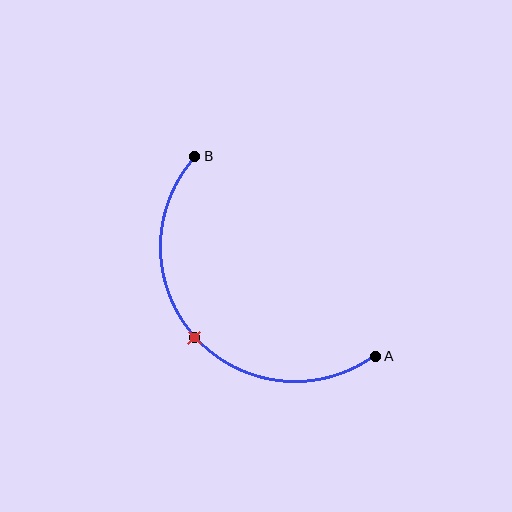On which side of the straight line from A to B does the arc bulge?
The arc bulges below and to the left of the straight line connecting A and B.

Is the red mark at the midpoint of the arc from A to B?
Yes. The red mark lies on the arc at equal arc-length from both A and B — it is the arc midpoint.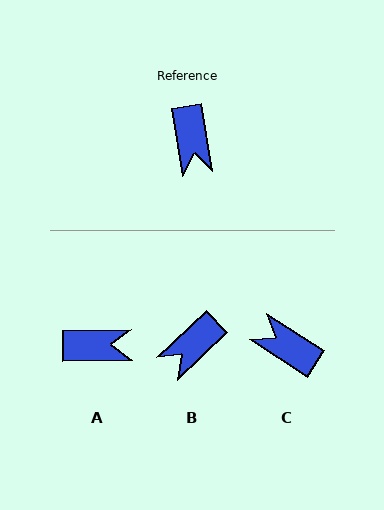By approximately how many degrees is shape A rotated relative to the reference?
Approximately 82 degrees counter-clockwise.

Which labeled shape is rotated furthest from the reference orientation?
C, about 132 degrees away.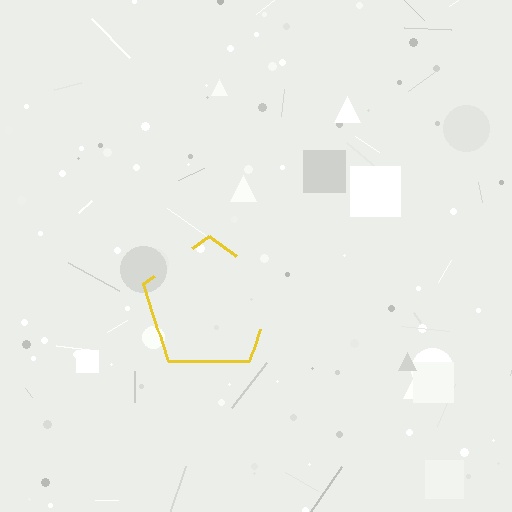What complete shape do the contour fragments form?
The contour fragments form a pentagon.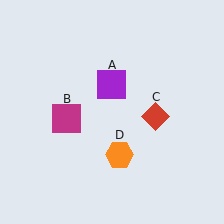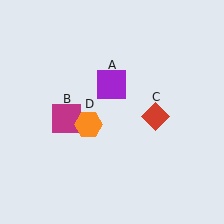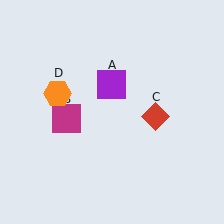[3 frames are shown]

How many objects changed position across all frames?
1 object changed position: orange hexagon (object D).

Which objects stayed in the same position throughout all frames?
Purple square (object A) and magenta square (object B) and red diamond (object C) remained stationary.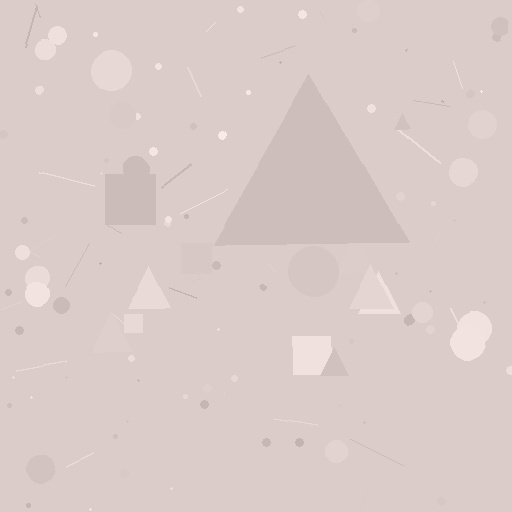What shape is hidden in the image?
A triangle is hidden in the image.